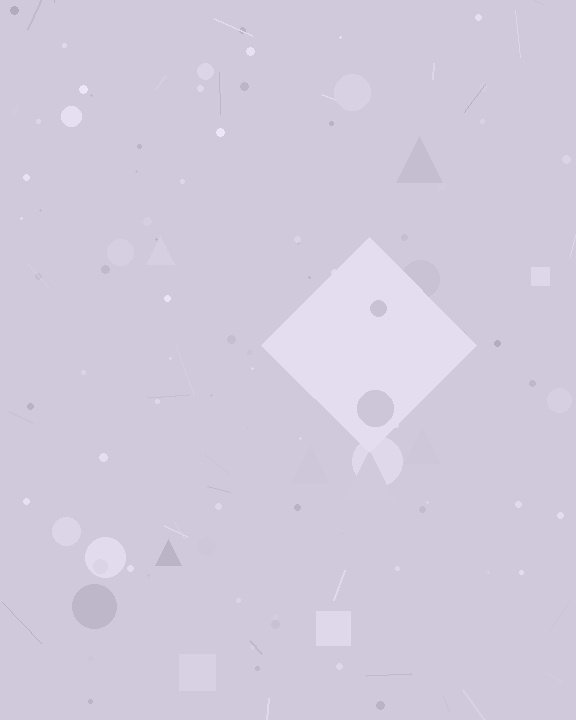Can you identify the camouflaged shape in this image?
The camouflaged shape is a diamond.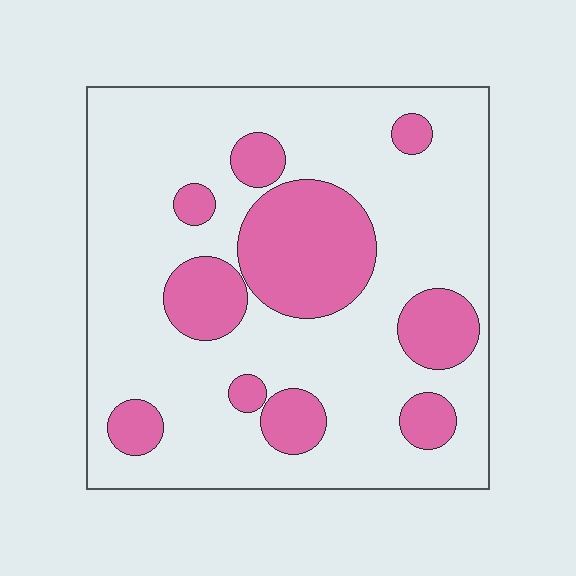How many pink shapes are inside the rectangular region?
10.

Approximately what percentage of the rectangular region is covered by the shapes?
Approximately 25%.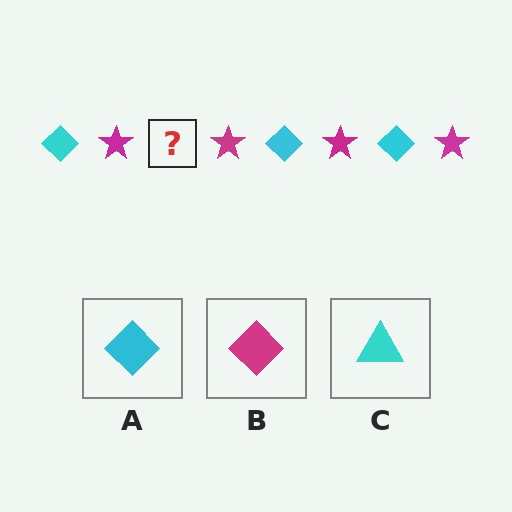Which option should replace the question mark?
Option A.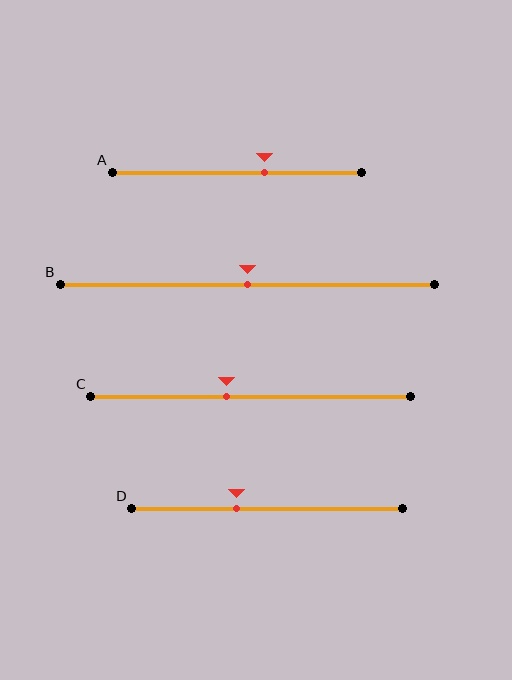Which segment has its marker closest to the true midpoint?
Segment B has its marker closest to the true midpoint.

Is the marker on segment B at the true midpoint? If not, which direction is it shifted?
Yes, the marker on segment B is at the true midpoint.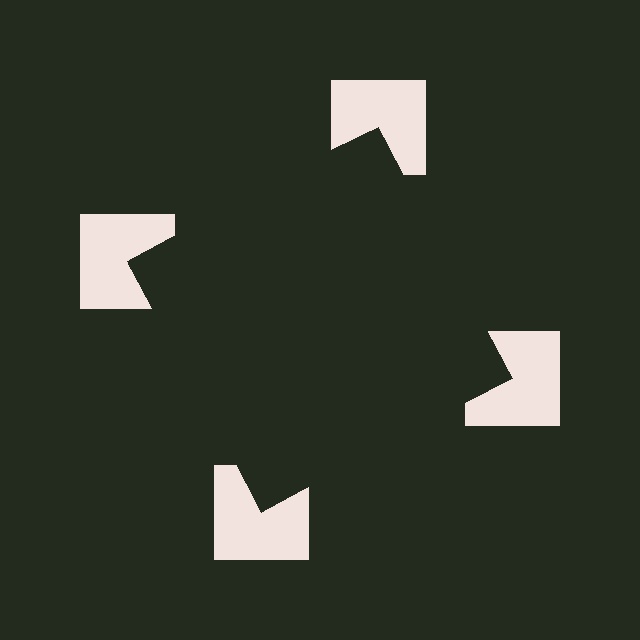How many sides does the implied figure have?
4 sides.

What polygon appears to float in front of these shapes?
An illusory square — its edges are inferred from the aligned wedge cuts in the notched squares, not physically drawn.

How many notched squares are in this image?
There are 4 — one at each vertex of the illusory square.